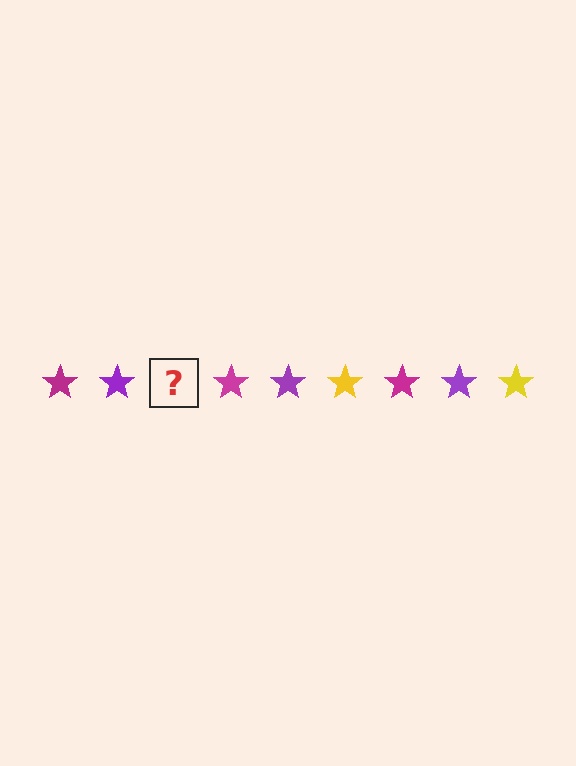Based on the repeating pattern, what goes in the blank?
The blank should be a yellow star.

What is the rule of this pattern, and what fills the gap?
The rule is that the pattern cycles through magenta, purple, yellow stars. The gap should be filled with a yellow star.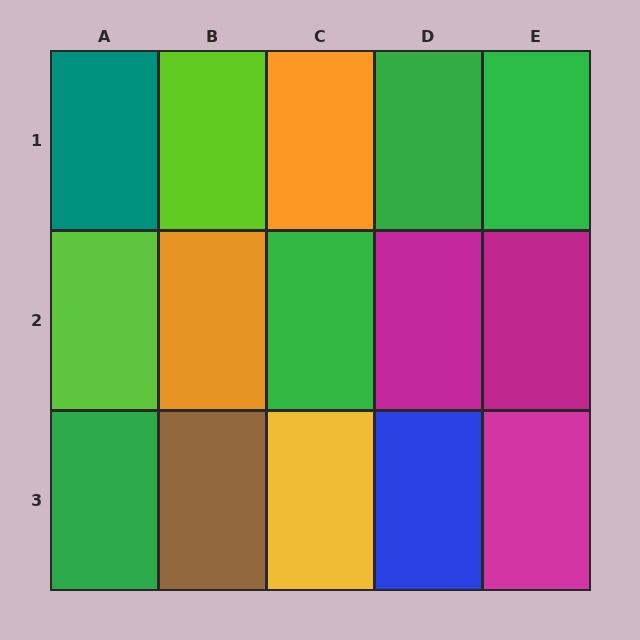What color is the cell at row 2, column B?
Orange.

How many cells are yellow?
1 cell is yellow.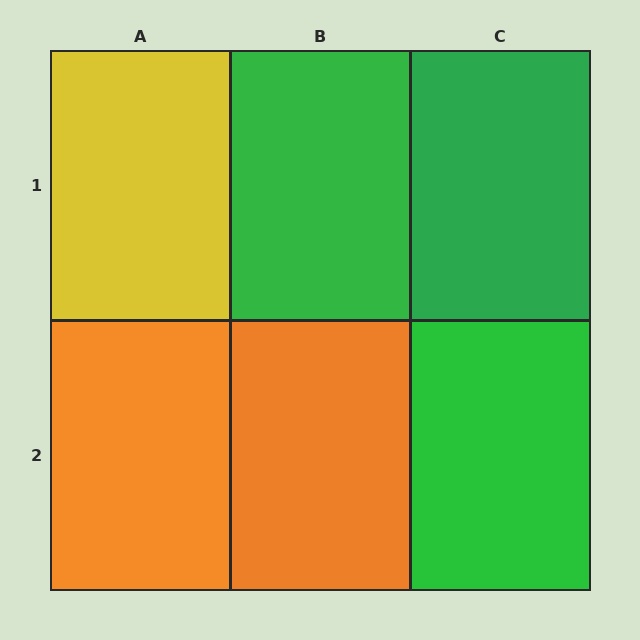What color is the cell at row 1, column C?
Green.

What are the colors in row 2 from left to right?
Orange, orange, green.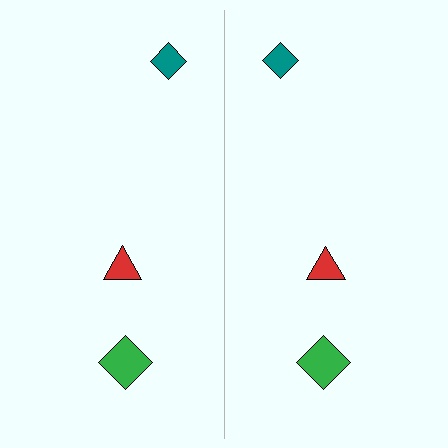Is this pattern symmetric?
Yes, this pattern has bilateral (reflection) symmetry.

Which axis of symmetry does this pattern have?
The pattern has a vertical axis of symmetry running through the center of the image.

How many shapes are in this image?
There are 6 shapes in this image.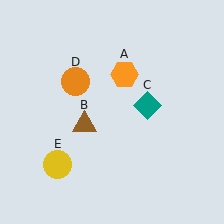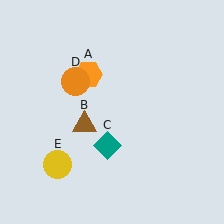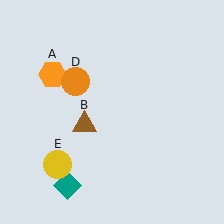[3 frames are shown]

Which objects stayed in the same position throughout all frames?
Brown triangle (object B) and orange circle (object D) and yellow circle (object E) remained stationary.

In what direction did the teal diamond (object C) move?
The teal diamond (object C) moved down and to the left.